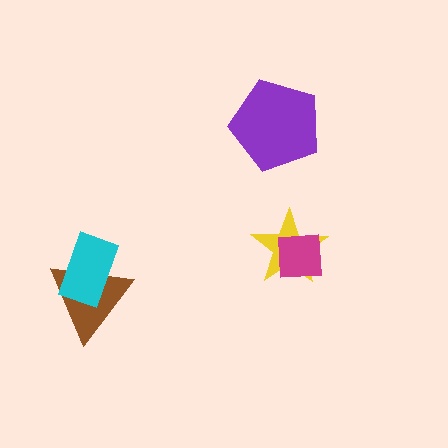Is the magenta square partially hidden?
No, no other shape covers it.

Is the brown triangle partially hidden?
Yes, it is partially covered by another shape.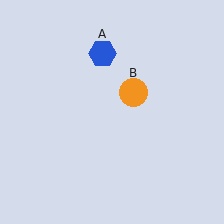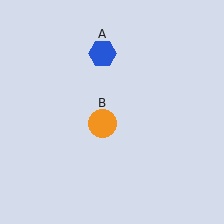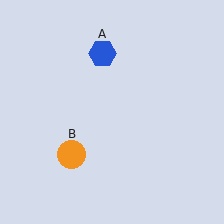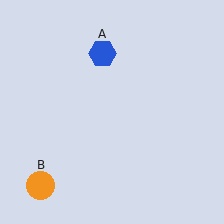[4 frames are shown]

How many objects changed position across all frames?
1 object changed position: orange circle (object B).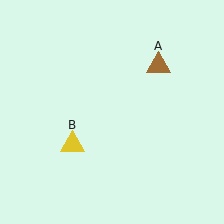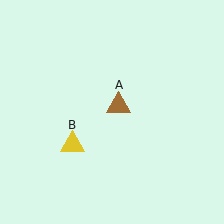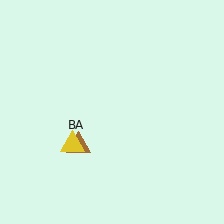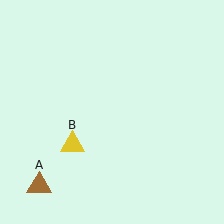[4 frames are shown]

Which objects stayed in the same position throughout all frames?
Yellow triangle (object B) remained stationary.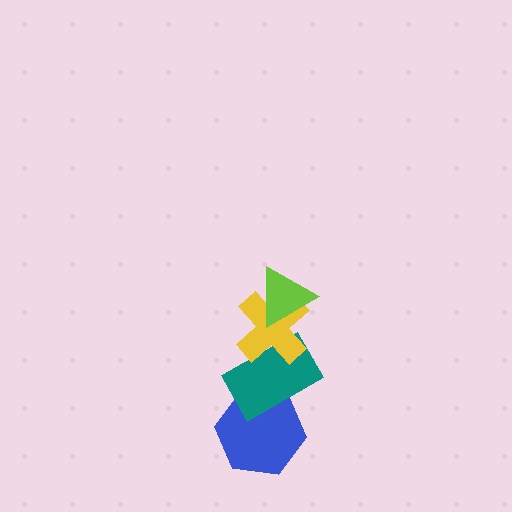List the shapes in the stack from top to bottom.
From top to bottom: the lime triangle, the yellow cross, the teal rectangle, the blue hexagon.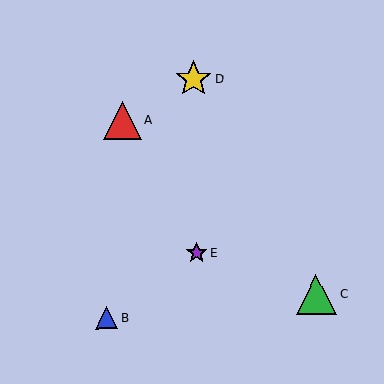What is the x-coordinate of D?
Object D is at x≈194.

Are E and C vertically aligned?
No, E is at x≈197 and C is at x≈316.